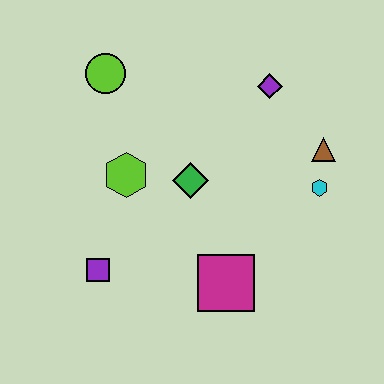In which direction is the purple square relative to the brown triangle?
The purple square is to the left of the brown triangle.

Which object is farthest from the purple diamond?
The purple square is farthest from the purple diamond.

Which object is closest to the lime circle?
The lime hexagon is closest to the lime circle.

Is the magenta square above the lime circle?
No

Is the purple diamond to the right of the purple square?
Yes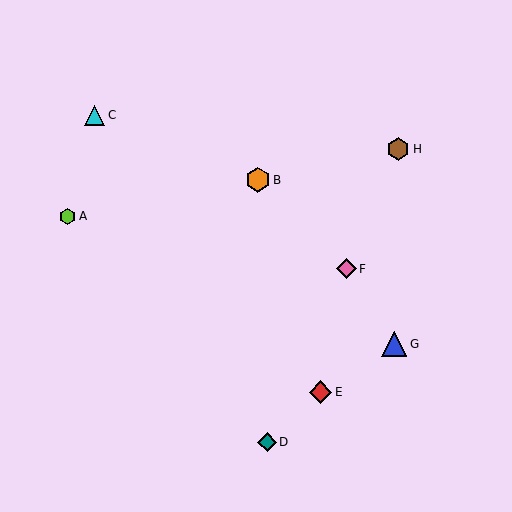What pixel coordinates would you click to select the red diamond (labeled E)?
Click at (321, 392) to select the red diamond E.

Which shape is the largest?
The blue triangle (labeled G) is the largest.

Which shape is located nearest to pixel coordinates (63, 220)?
The lime hexagon (labeled A) at (68, 216) is nearest to that location.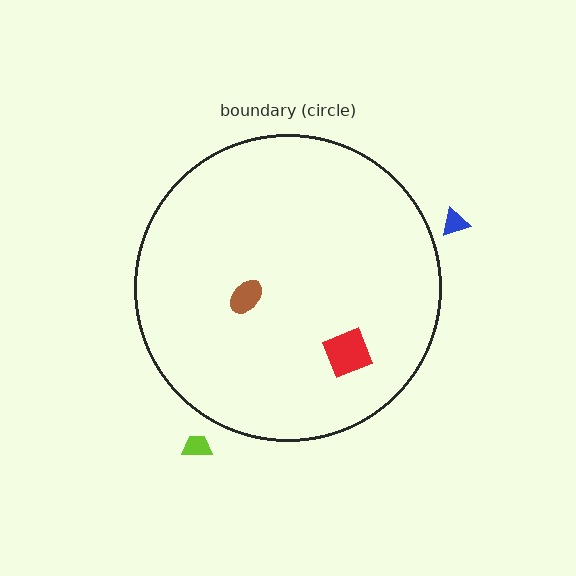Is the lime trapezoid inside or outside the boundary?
Outside.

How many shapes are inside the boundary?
2 inside, 2 outside.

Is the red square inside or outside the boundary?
Inside.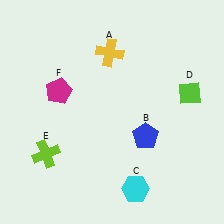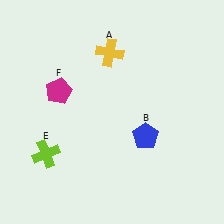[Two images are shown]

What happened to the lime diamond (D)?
The lime diamond (D) was removed in Image 2. It was in the top-right area of Image 1.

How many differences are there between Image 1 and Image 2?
There are 2 differences between the two images.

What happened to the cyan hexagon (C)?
The cyan hexagon (C) was removed in Image 2. It was in the bottom-right area of Image 1.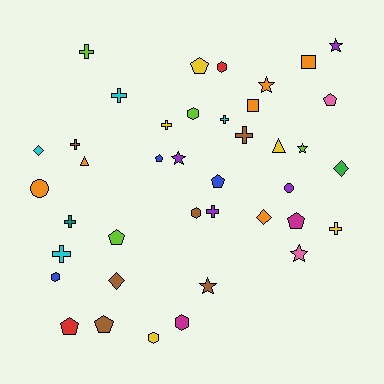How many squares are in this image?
There are 2 squares.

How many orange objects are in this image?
There are 6 orange objects.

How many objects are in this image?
There are 40 objects.